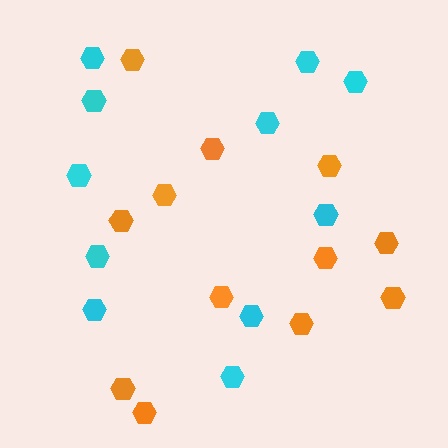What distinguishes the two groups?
There are 2 groups: one group of cyan hexagons (11) and one group of orange hexagons (12).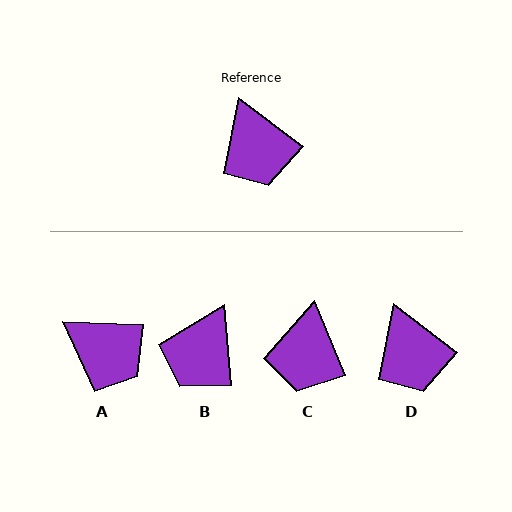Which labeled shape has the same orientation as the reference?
D.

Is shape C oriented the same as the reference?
No, it is off by about 30 degrees.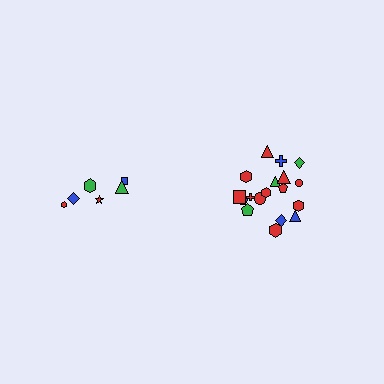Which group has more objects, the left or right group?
The right group.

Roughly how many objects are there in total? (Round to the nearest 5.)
Roughly 25 objects in total.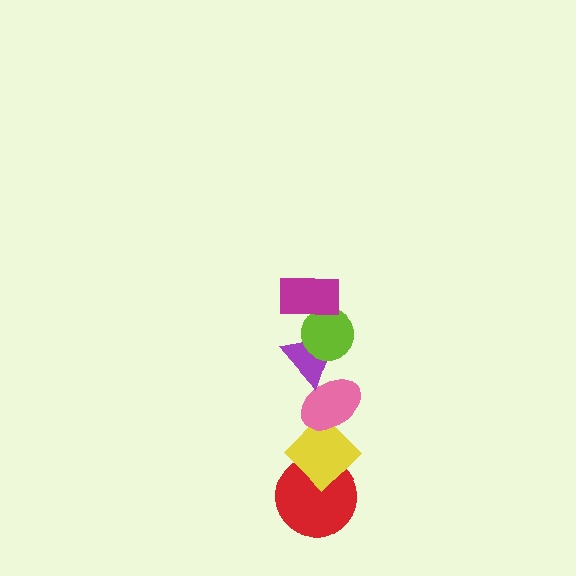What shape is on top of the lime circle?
The magenta rectangle is on top of the lime circle.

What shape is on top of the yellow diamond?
The pink ellipse is on top of the yellow diamond.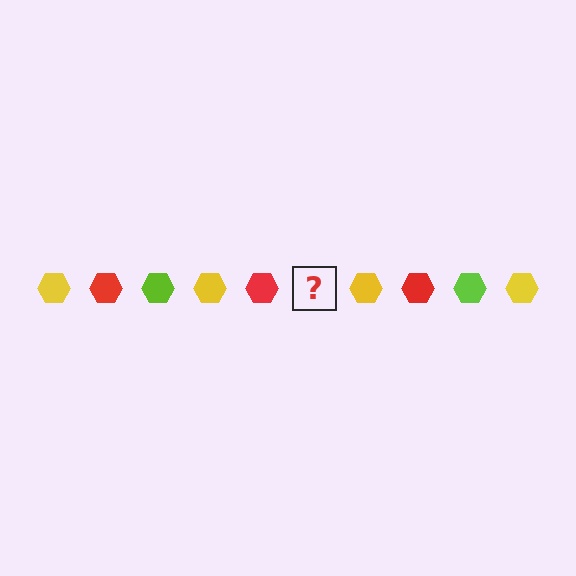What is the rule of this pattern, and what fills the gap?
The rule is that the pattern cycles through yellow, red, lime hexagons. The gap should be filled with a lime hexagon.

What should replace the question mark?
The question mark should be replaced with a lime hexagon.